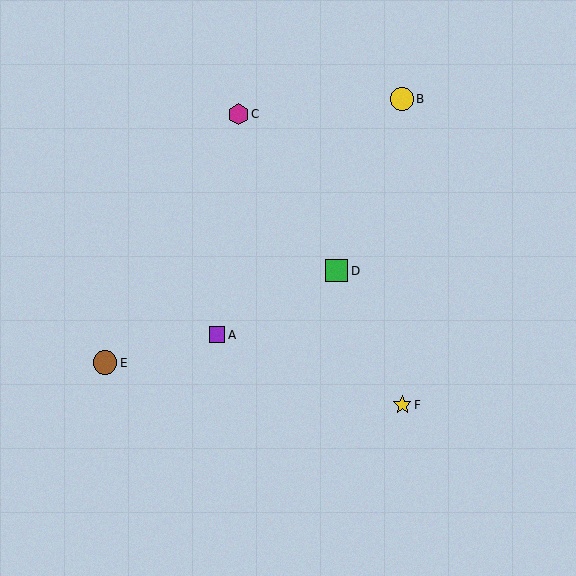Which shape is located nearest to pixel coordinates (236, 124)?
The magenta hexagon (labeled C) at (238, 114) is nearest to that location.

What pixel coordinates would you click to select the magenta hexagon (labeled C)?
Click at (238, 114) to select the magenta hexagon C.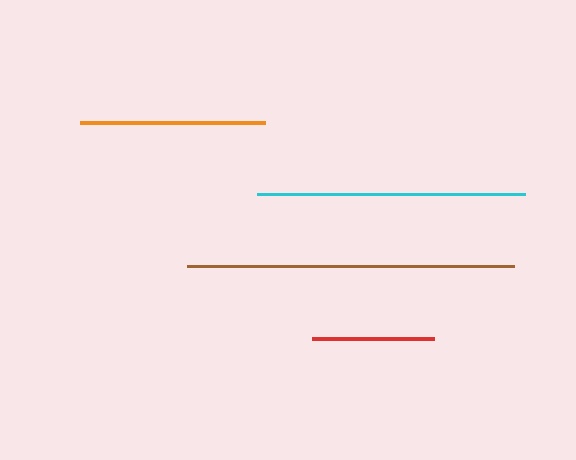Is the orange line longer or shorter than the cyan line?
The cyan line is longer than the orange line.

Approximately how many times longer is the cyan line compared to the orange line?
The cyan line is approximately 1.5 times the length of the orange line.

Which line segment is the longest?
The brown line is the longest at approximately 327 pixels.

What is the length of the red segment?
The red segment is approximately 123 pixels long.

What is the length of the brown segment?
The brown segment is approximately 327 pixels long.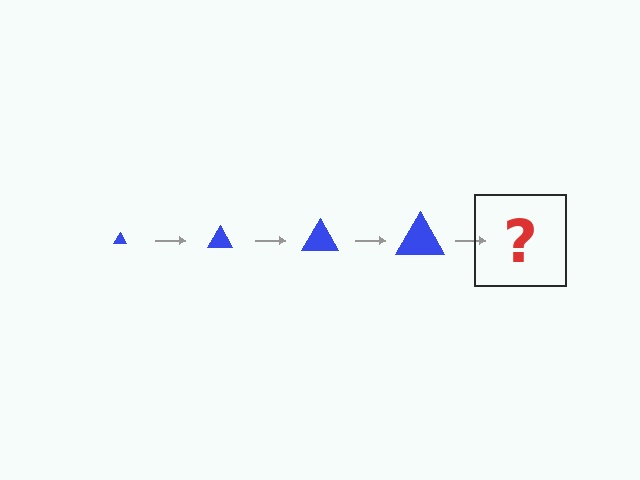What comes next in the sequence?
The next element should be a blue triangle, larger than the previous one.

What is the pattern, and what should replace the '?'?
The pattern is that the triangle gets progressively larger each step. The '?' should be a blue triangle, larger than the previous one.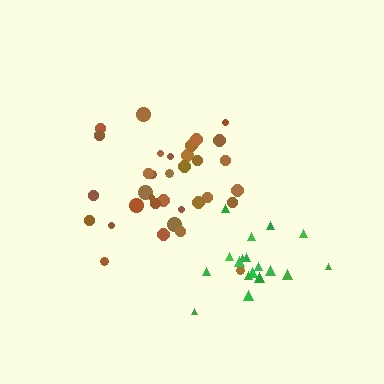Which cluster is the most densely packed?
Brown.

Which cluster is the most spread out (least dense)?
Green.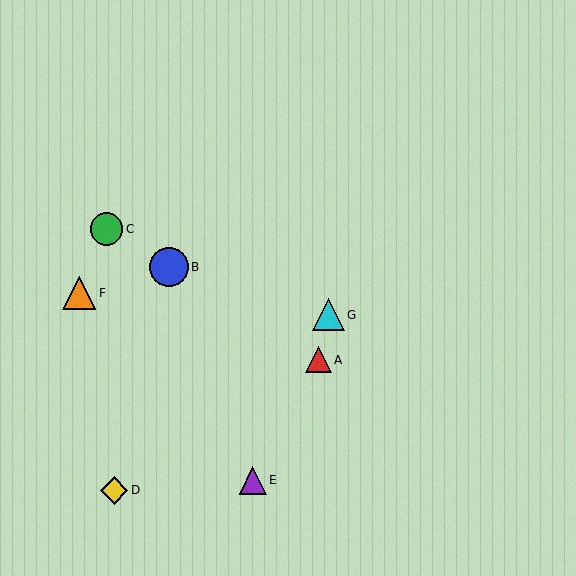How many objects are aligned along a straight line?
3 objects (A, B, C) are aligned along a straight line.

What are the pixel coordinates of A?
Object A is at (319, 360).